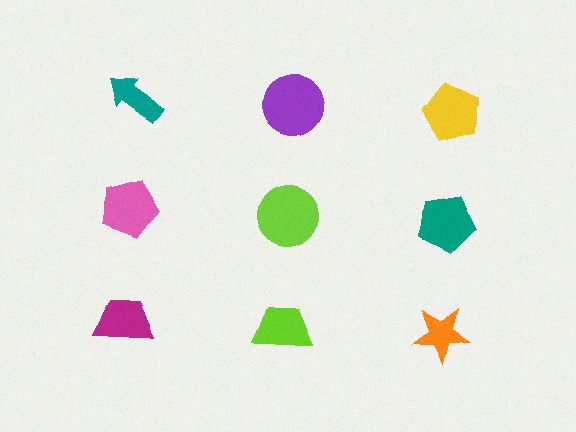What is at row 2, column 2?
A lime circle.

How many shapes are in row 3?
3 shapes.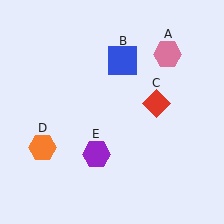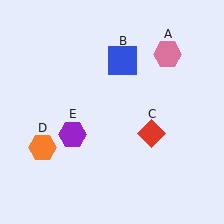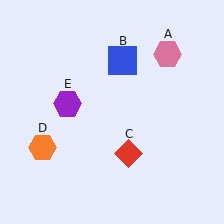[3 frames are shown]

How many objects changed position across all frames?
2 objects changed position: red diamond (object C), purple hexagon (object E).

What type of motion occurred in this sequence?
The red diamond (object C), purple hexagon (object E) rotated clockwise around the center of the scene.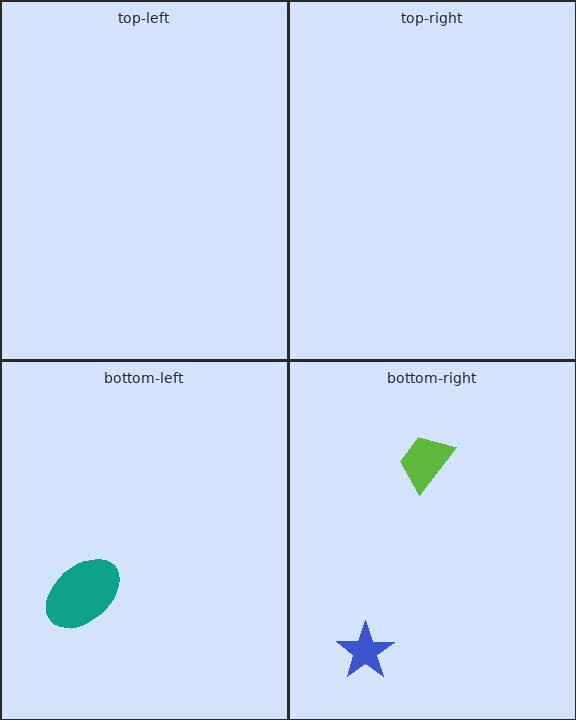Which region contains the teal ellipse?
The bottom-left region.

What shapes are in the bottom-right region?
The blue star, the lime trapezoid.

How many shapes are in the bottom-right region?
2.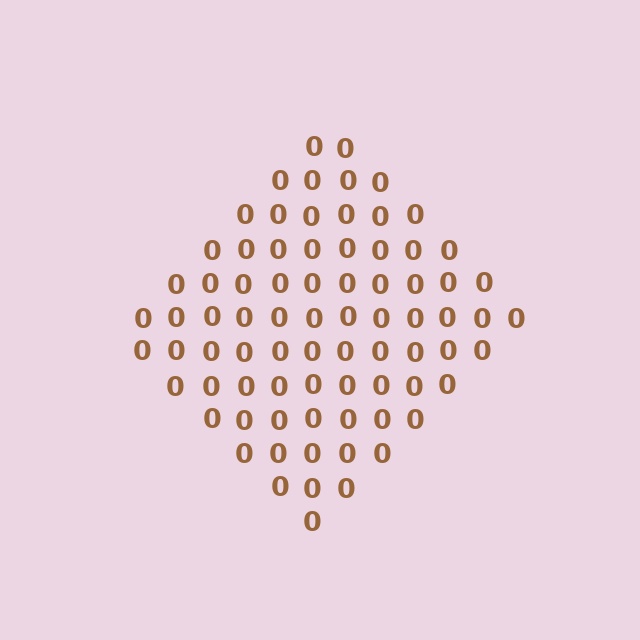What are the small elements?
The small elements are digit 0's.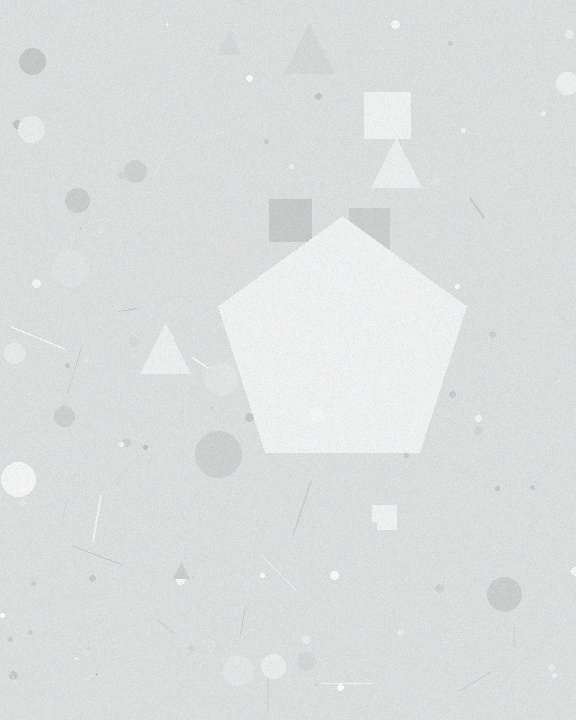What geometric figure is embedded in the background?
A pentagon is embedded in the background.